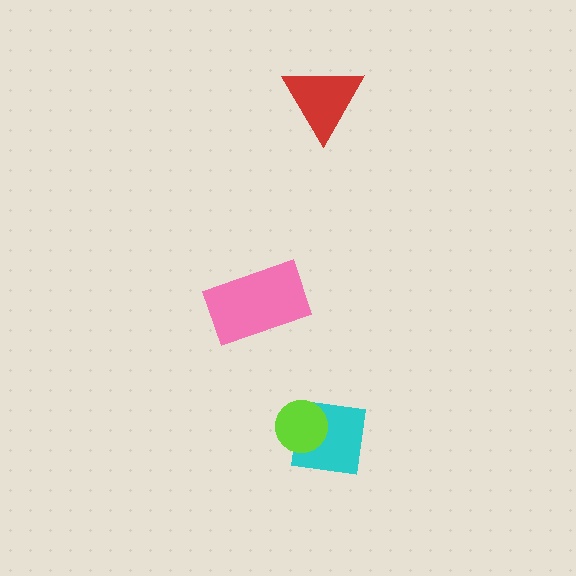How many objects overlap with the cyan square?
1 object overlaps with the cyan square.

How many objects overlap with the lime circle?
1 object overlaps with the lime circle.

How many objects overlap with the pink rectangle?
0 objects overlap with the pink rectangle.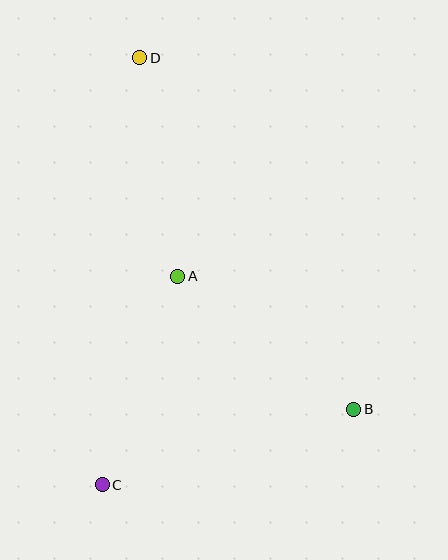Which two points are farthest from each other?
Points C and D are farthest from each other.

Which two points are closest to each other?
Points A and B are closest to each other.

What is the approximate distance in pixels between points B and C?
The distance between B and C is approximately 262 pixels.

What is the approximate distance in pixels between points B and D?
The distance between B and D is approximately 412 pixels.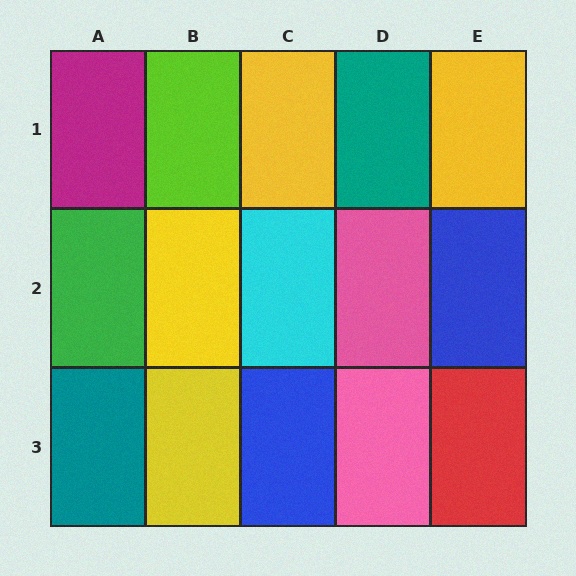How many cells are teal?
2 cells are teal.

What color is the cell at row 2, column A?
Green.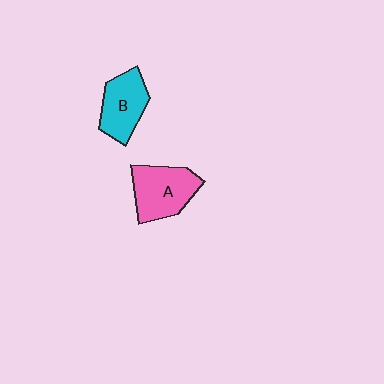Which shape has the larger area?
Shape A (pink).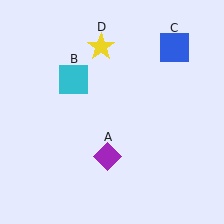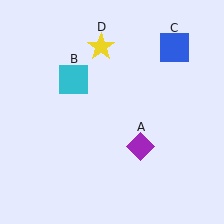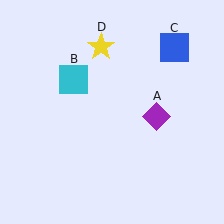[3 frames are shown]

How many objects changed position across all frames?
1 object changed position: purple diamond (object A).